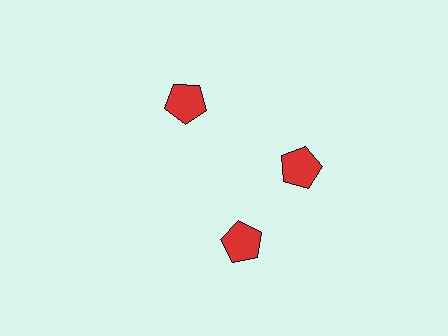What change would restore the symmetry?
The symmetry would be restored by rotating it back into even spacing with its neighbors so that all 3 pentagons sit at equal angles and equal distance from the center.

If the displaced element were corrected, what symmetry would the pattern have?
It would have 3-fold rotational symmetry — the pattern would map onto itself every 120 degrees.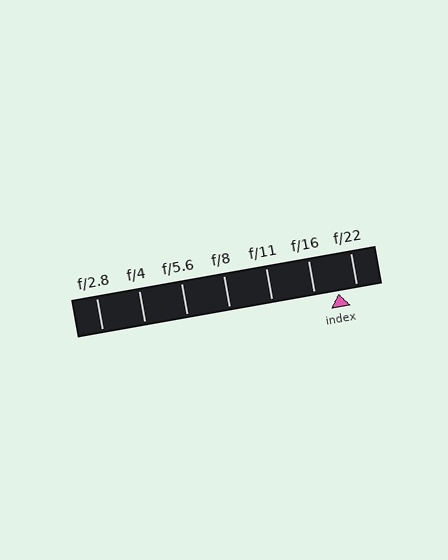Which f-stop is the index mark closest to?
The index mark is closest to f/22.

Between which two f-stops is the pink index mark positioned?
The index mark is between f/16 and f/22.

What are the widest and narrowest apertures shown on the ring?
The widest aperture shown is f/2.8 and the narrowest is f/22.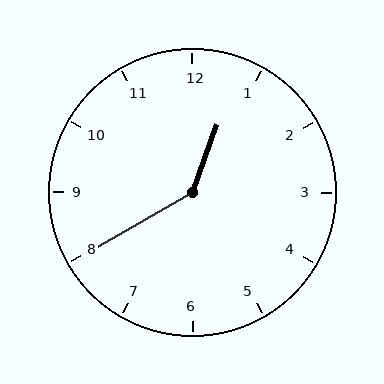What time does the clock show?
12:40.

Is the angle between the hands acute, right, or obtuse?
It is obtuse.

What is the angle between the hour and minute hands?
Approximately 140 degrees.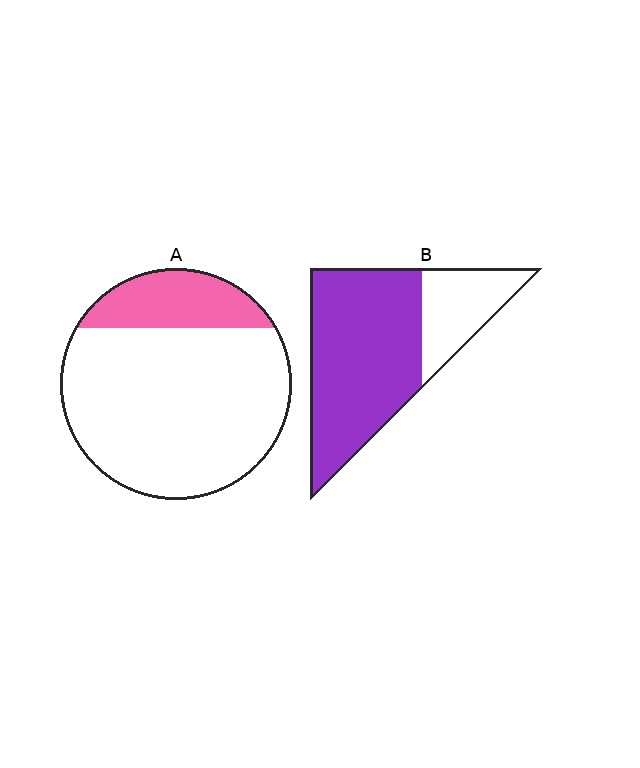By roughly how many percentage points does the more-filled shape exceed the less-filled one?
By roughly 55 percentage points (B over A).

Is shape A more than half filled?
No.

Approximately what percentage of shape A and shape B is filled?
A is approximately 20% and B is approximately 75%.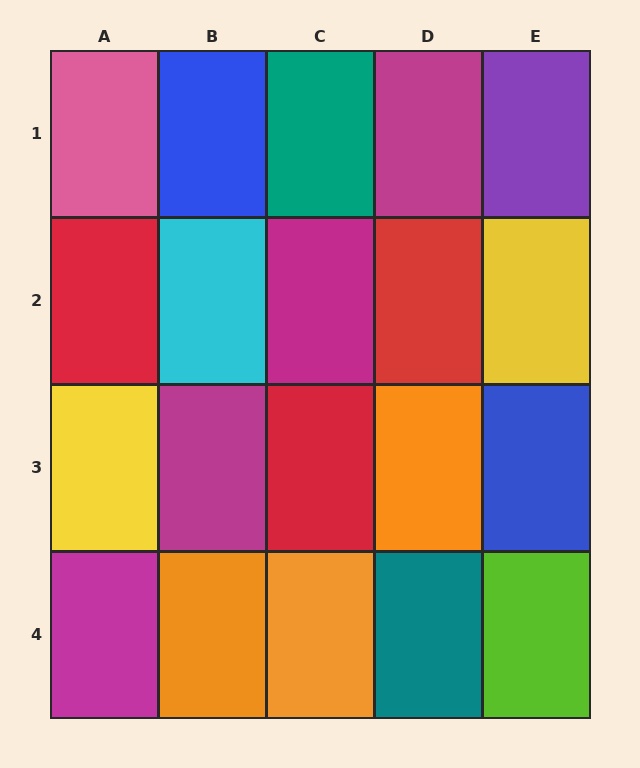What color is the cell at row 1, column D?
Magenta.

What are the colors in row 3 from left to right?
Yellow, magenta, red, orange, blue.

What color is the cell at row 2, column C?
Magenta.